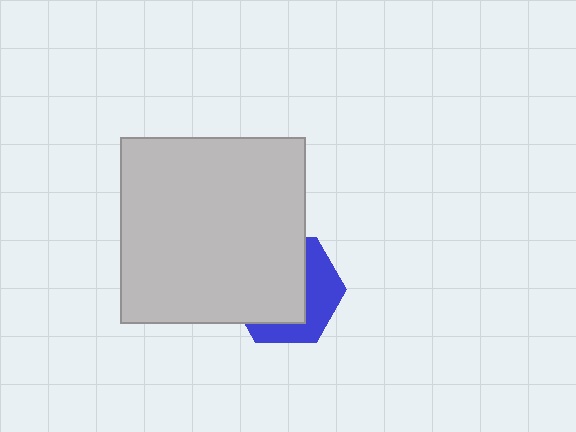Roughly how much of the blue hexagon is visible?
A small part of it is visible (roughly 40%).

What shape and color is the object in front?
The object in front is a light gray square.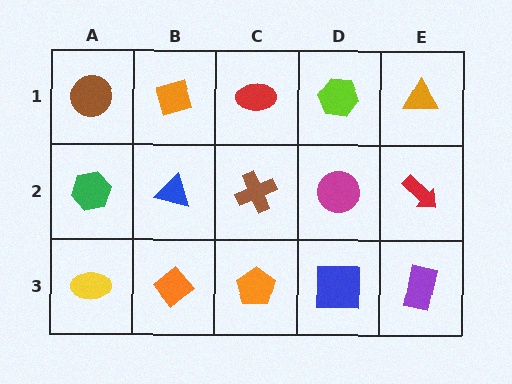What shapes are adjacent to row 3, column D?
A magenta circle (row 2, column D), an orange pentagon (row 3, column C), a purple rectangle (row 3, column E).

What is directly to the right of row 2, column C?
A magenta circle.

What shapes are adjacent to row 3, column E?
A red arrow (row 2, column E), a blue square (row 3, column D).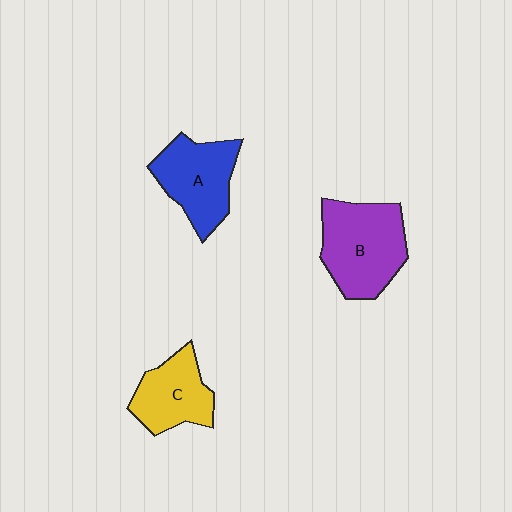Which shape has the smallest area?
Shape C (yellow).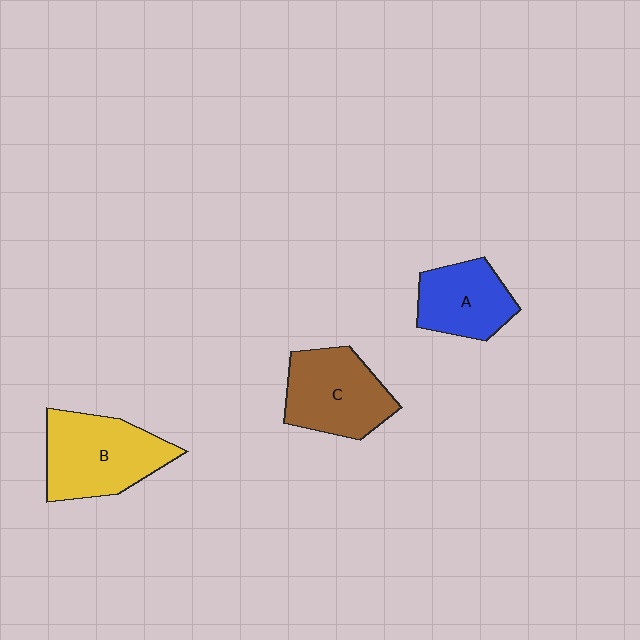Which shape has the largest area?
Shape B (yellow).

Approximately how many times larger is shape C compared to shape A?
Approximately 1.2 times.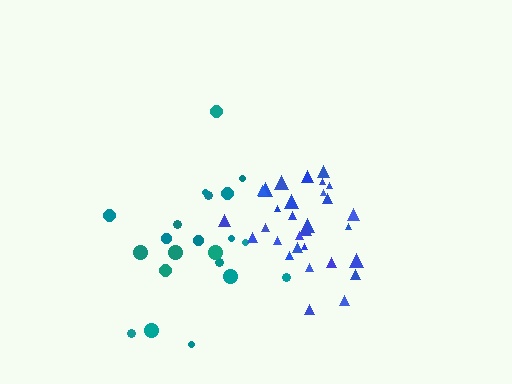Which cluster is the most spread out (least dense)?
Teal.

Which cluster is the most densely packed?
Blue.